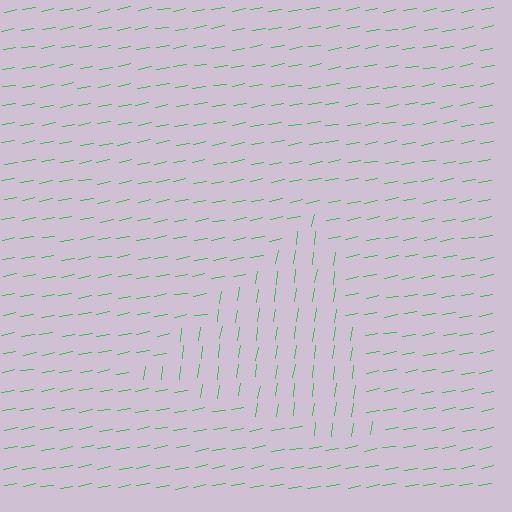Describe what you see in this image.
The image is filled with small green line segments. A triangle region in the image has lines oriented differently from the surrounding lines, creating a visible texture boundary.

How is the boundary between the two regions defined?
The boundary is defined purely by a change in line orientation (approximately 72 degrees difference). All lines are the same color and thickness.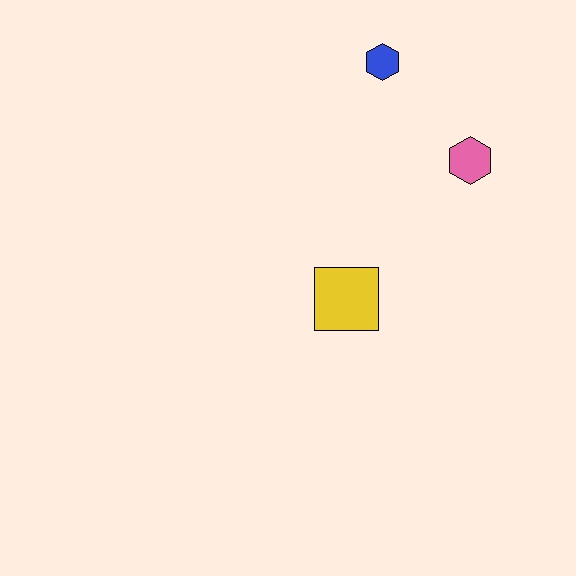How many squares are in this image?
There is 1 square.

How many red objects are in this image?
There are no red objects.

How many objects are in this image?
There are 3 objects.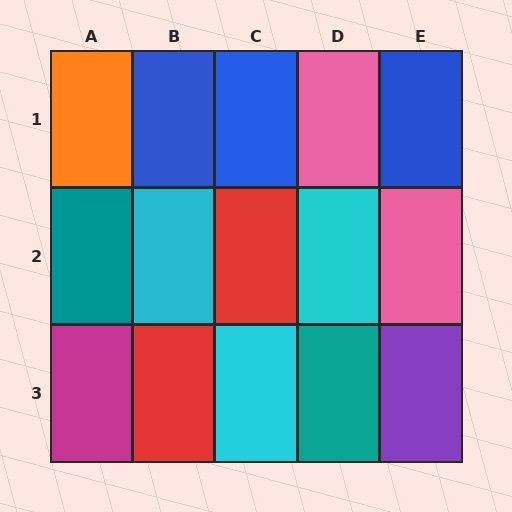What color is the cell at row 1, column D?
Pink.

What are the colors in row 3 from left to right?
Magenta, red, cyan, teal, purple.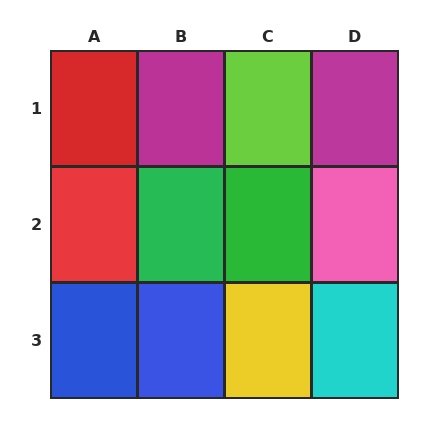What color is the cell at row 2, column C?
Green.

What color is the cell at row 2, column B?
Green.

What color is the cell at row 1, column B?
Magenta.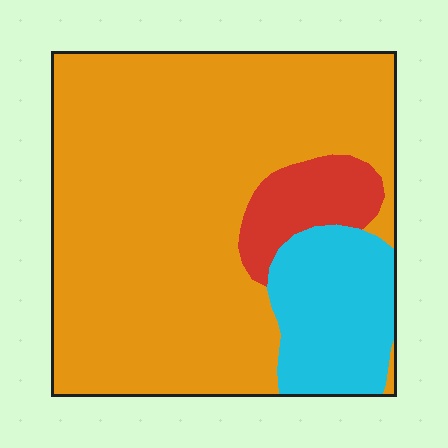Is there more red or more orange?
Orange.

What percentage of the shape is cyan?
Cyan takes up about one sixth (1/6) of the shape.